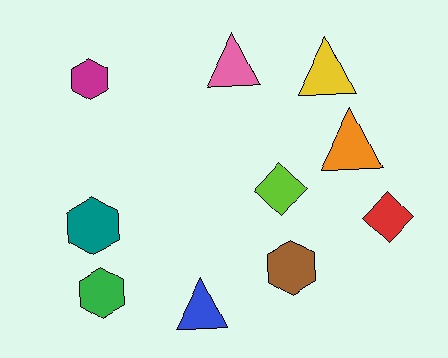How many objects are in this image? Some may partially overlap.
There are 10 objects.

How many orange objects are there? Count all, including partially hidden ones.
There is 1 orange object.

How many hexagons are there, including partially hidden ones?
There are 4 hexagons.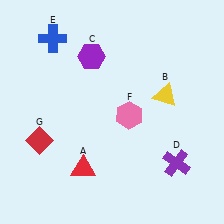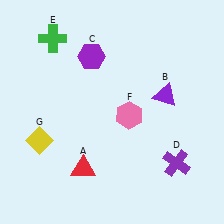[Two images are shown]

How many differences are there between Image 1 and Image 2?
There are 3 differences between the two images.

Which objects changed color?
B changed from yellow to purple. E changed from blue to green. G changed from red to yellow.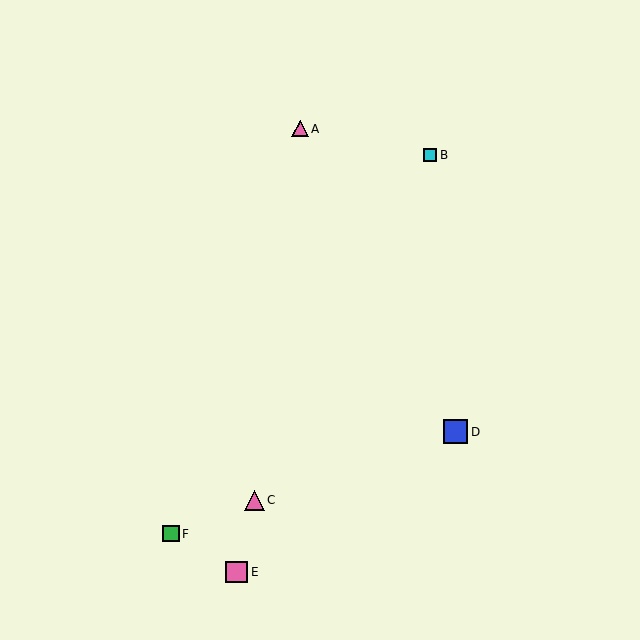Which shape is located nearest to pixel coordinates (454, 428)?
The blue square (labeled D) at (456, 432) is nearest to that location.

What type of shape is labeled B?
Shape B is a cyan square.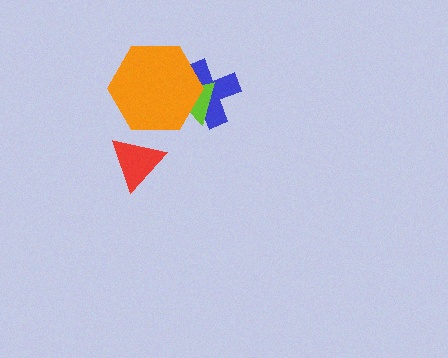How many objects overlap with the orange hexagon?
2 objects overlap with the orange hexagon.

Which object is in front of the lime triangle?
The orange hexagon is in front of the lime triangle.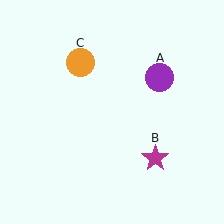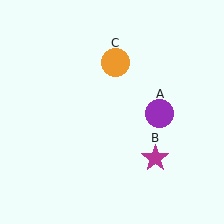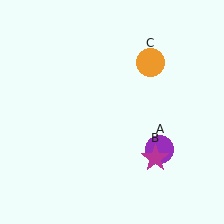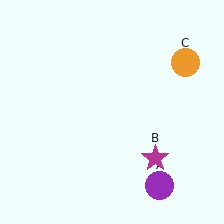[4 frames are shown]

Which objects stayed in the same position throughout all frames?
Magenta star (object B) remained stationary.